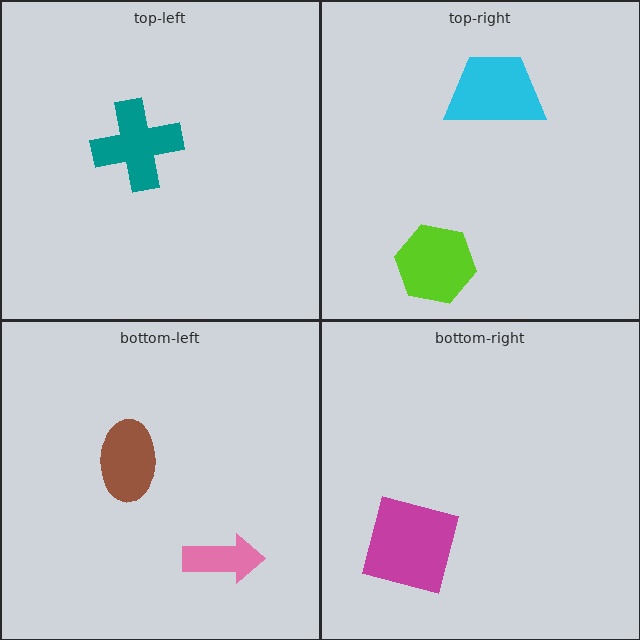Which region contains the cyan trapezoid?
The top-right region.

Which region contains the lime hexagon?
The top-right region.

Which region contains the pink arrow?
The bottom-left region.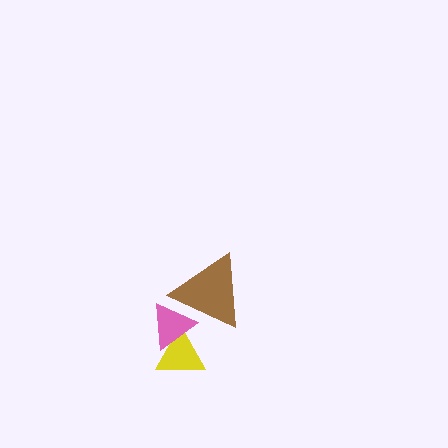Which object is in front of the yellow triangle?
The pink triangle is in front of the yellow triangle.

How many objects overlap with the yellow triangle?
1 object overlaps with the yellow triangle.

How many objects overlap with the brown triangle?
1 object overlaps with the brown triangle.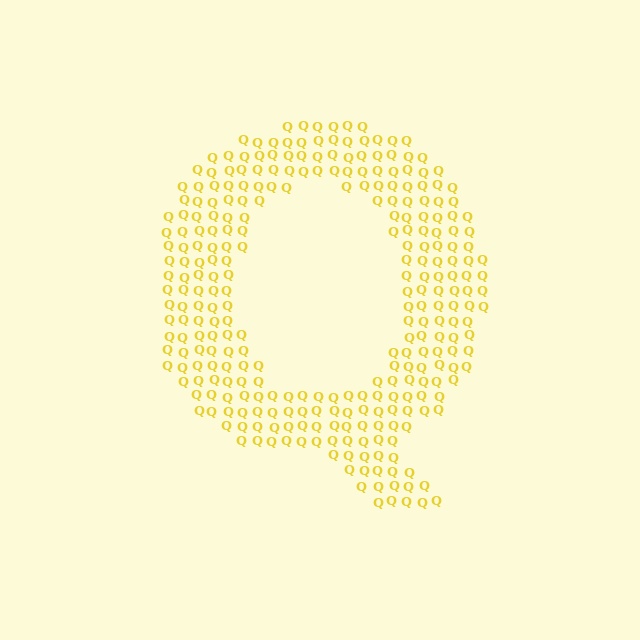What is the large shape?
The large shape is the letter Q.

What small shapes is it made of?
It is made of small letter Q's.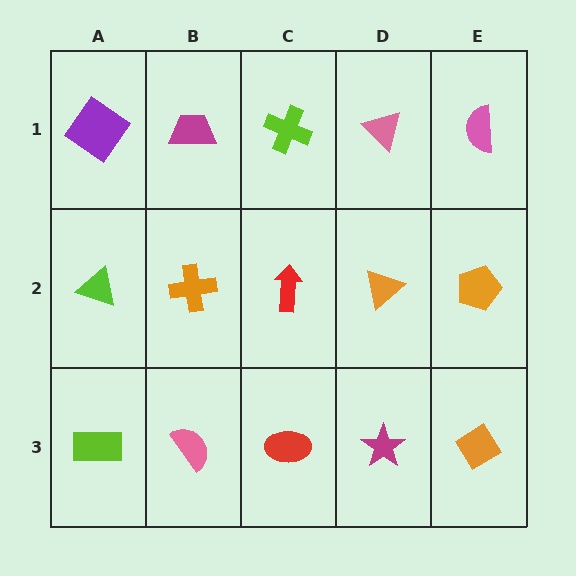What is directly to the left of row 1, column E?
A pink triangle.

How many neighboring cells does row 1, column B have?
3.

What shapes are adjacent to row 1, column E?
An orange pentagon (row 2, column E), a pink triangle (row 1, column D).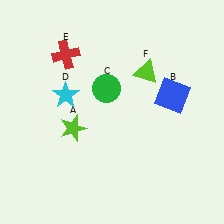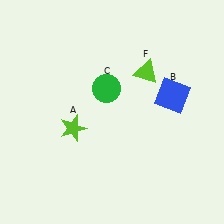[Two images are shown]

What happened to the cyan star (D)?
The cyan star (D) was removed in Image 2. It was in the top-left area of Image 1.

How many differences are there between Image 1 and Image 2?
There are 2 differences between the two images.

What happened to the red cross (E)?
The red cross (E) was removed in Image 2. It was in the top-left area of Image 1.